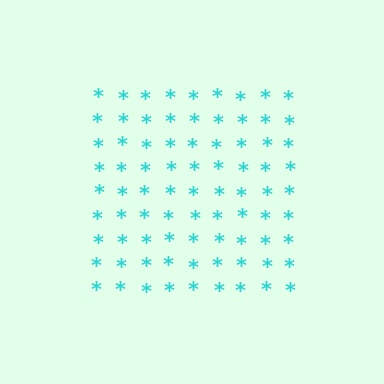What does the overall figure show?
The overall figure shows a square.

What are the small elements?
The small elements are asterisks.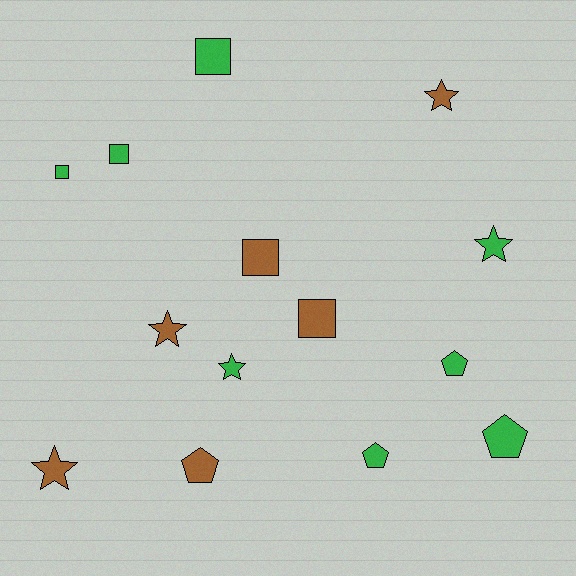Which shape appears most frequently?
Square, with 5 objects.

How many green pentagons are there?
There are 3 green pentagons.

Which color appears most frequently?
Green, with 8 objects.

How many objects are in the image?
There are 14 objects.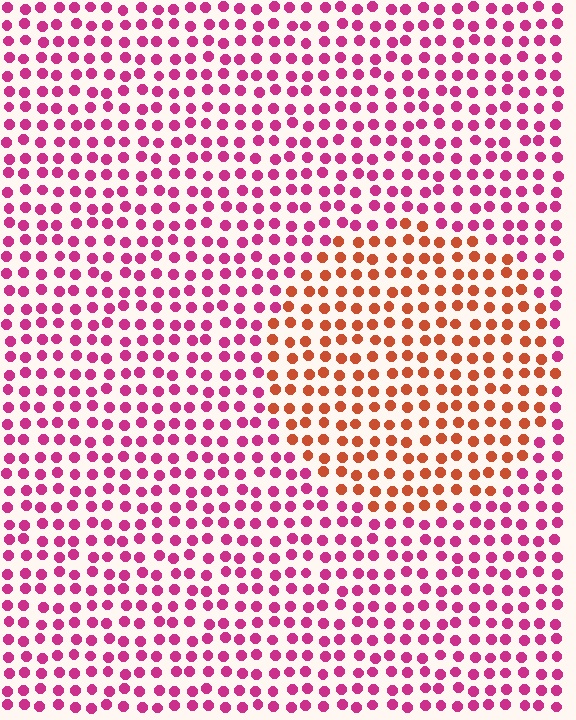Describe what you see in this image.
The image is filled with small magenta elements in a uniform arrangement. A circle-shaped region is visible where the elements are tinted to a slightly different hue, forming a subtle color boundary.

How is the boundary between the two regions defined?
The boundary is defined purely by a slight shift in hue (about 48 degrees). Spacing, size, and orientation are identical on both sides.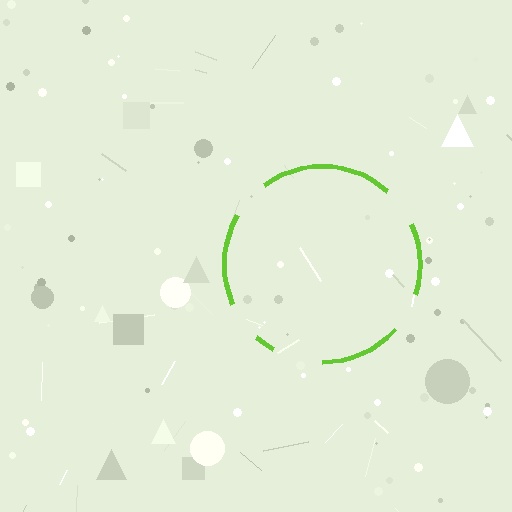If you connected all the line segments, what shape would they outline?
They would outline a circle.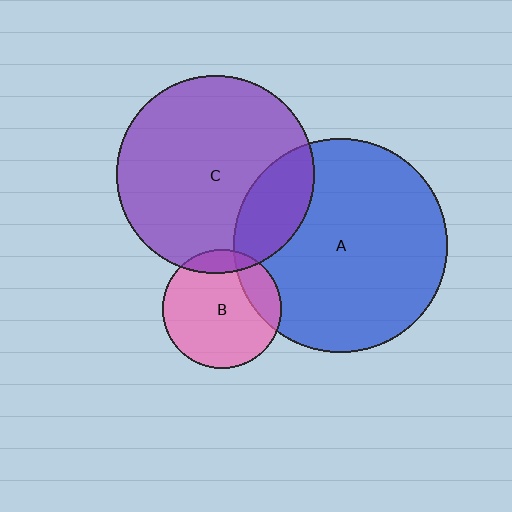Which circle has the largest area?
Circle A (blue).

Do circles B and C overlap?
Yes.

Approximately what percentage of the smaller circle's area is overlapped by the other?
Approximately 10%.